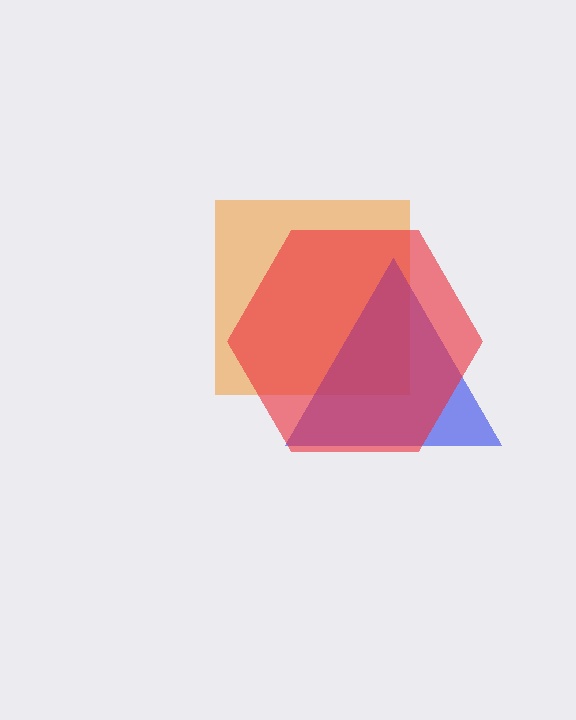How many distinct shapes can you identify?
There are 3 distinct shapes: an orange square, a blue triangle, a red hexagon.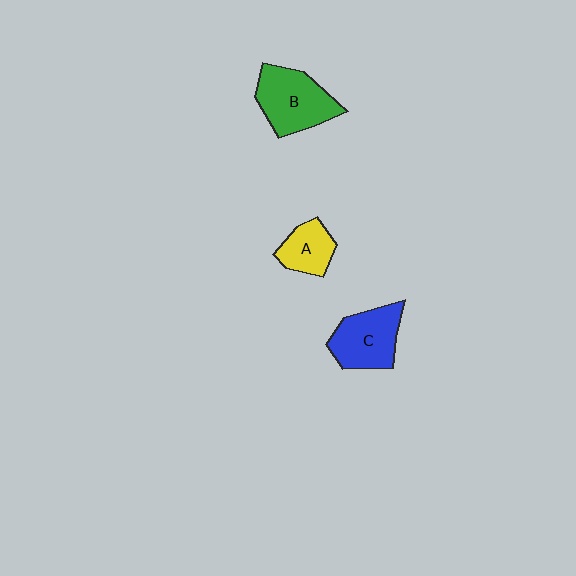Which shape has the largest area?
Shape B (green).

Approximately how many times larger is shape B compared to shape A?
Approximately 1.7 times.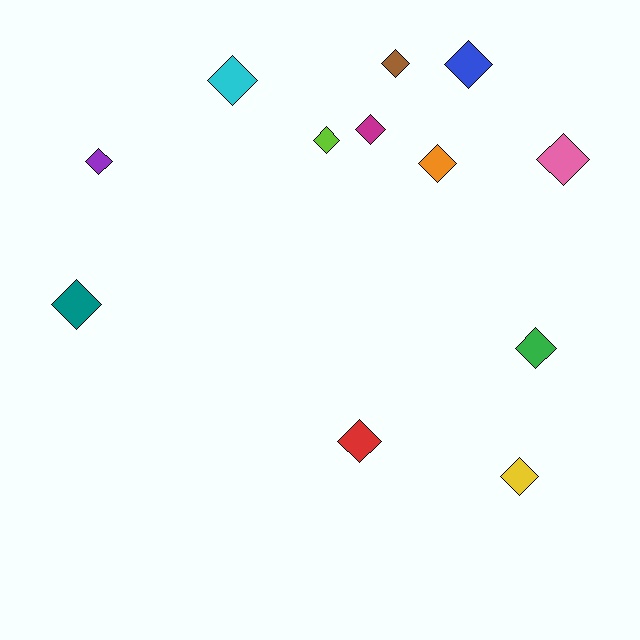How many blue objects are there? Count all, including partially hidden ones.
There is 1 blue object.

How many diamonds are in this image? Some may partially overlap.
There are 12 diamonds.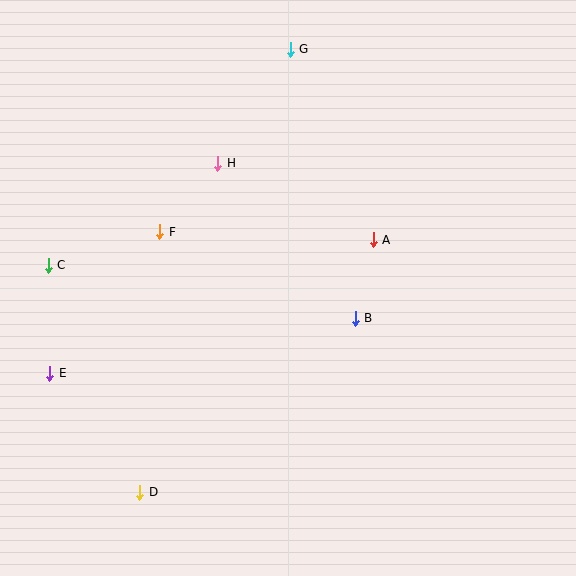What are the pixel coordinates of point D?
Point D is at (140, 492).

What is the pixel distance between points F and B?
The distance between F and B is 214 pixels.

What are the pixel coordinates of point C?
Point C is at (48, 265).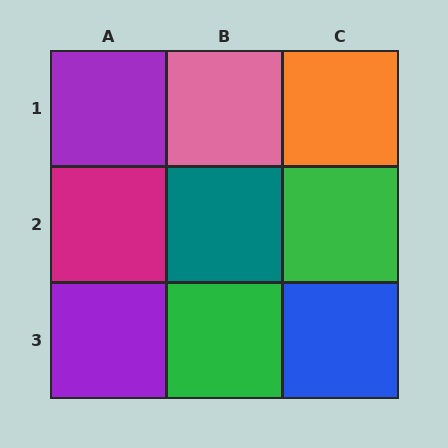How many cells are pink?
1 cell is pink.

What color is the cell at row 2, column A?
Magenta.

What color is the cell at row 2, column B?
Teal.